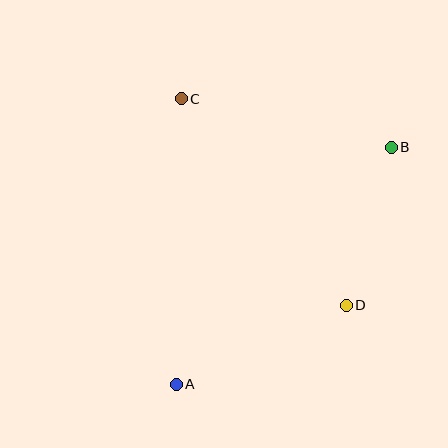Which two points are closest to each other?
Points B and D are closest to each other.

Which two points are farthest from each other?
Points A and B are farthest from each other.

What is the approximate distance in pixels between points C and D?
The distance between C and D is approximately 264 pixels.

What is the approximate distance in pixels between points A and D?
The distance between A and D is approximately 188 pixels.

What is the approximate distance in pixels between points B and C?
The distance between B and C is approximately 216 pixels.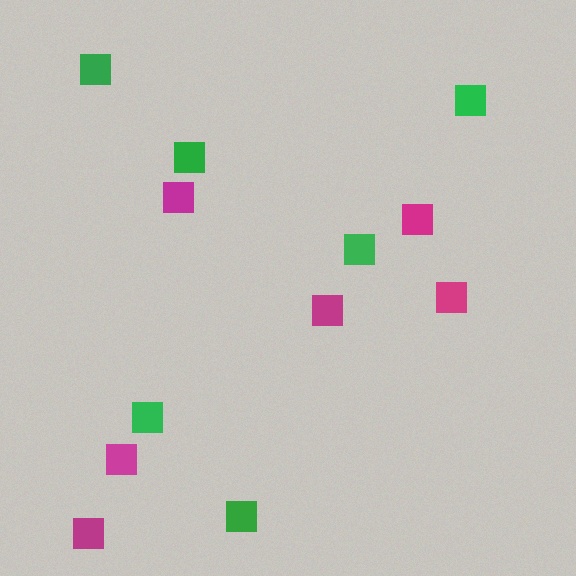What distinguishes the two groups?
There are 2 groups: one group of green squares (6) and one group of magenta squares (6).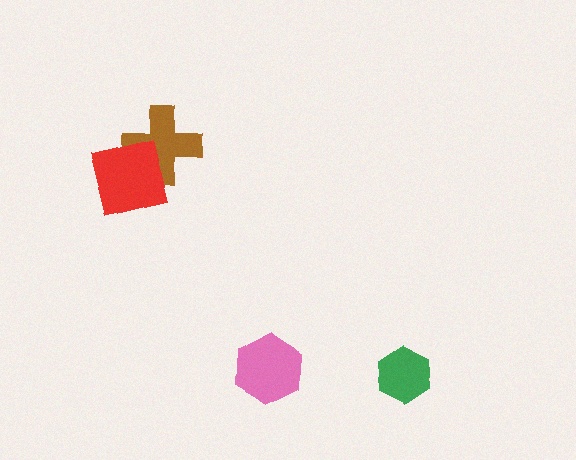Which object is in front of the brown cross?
The red square is in front of the brown cross.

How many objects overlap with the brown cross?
1 object overlaps with the brown cross.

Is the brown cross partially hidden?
Yes, it is partially covered by another shape.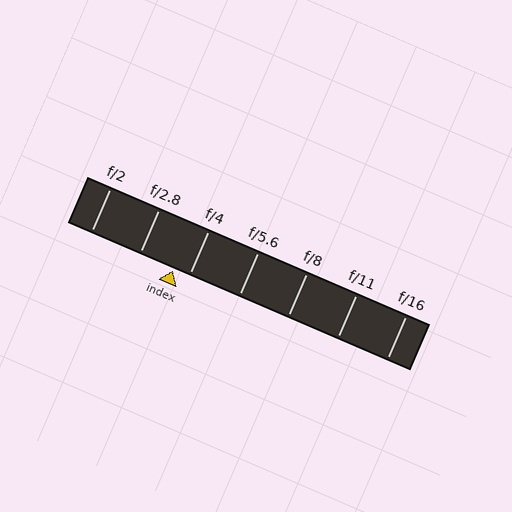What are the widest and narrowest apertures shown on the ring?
The widest aperture shown is f/2 and the narrowest is f/16.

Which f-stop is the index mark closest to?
The index mark is closest to f/4.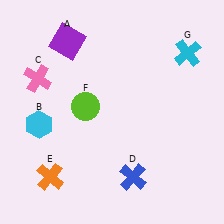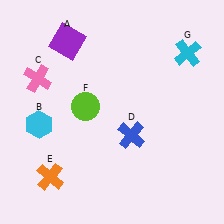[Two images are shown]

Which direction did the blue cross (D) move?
The blue cross (D) moved up.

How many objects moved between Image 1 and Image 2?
1 object moved between the two images.